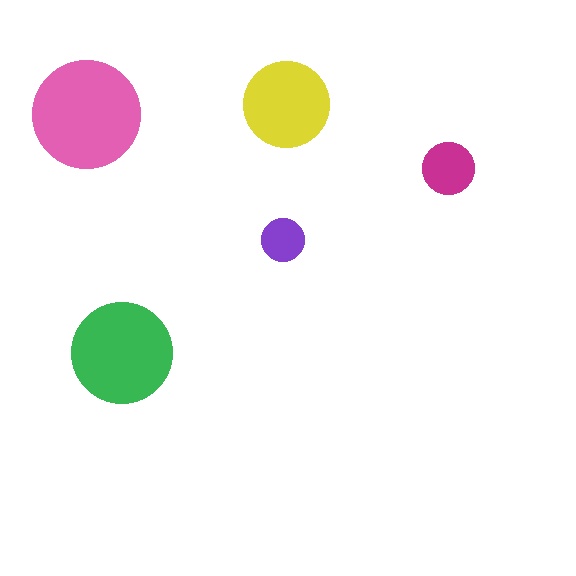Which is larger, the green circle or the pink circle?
The pink one.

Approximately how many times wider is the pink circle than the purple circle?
About 2.5 times wider.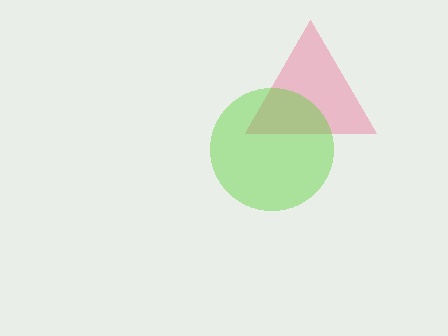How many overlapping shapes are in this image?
There are 2 overlapping shapes in the image.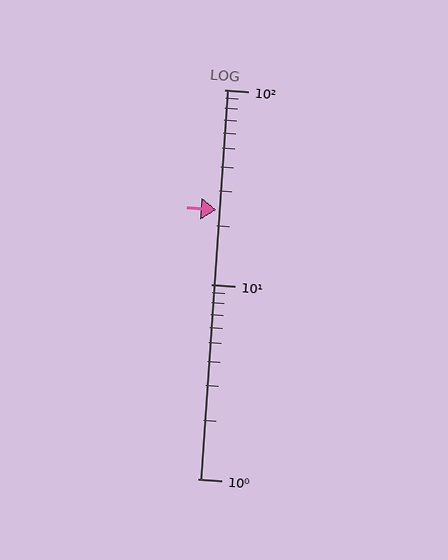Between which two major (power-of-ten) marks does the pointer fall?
The pointer is between 10 and 100.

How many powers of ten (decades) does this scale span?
The scale spans 2 decades, from 1 to 100.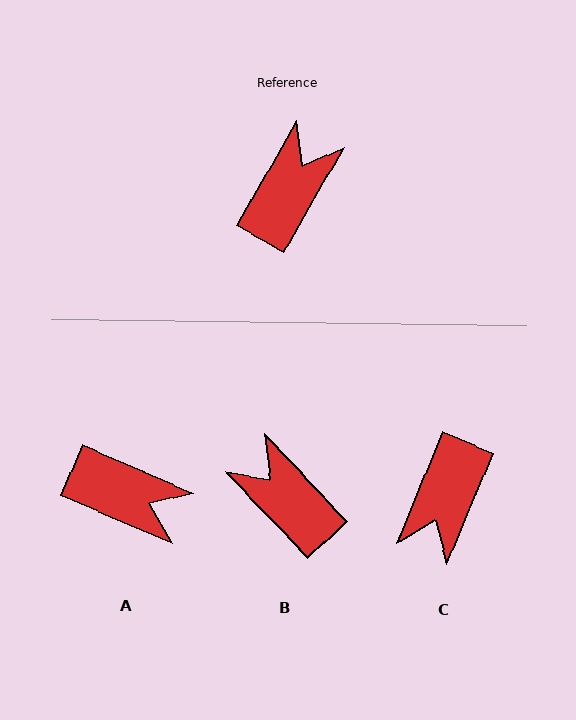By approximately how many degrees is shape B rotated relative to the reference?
Approximately 73 degrees counter-clockwise.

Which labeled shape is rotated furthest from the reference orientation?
C, about 173 degrees away.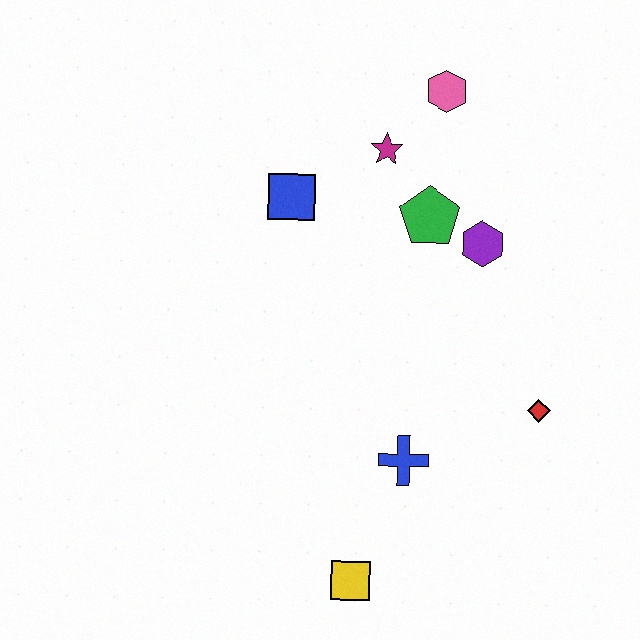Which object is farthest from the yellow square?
The pink hexagon is farthest from the yellow square.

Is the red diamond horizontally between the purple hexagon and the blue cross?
No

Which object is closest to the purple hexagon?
The green pentagon is closest to the purple hexagon.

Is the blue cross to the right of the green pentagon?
No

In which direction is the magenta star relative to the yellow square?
The magenta star is above the yellow square.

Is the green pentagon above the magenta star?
No